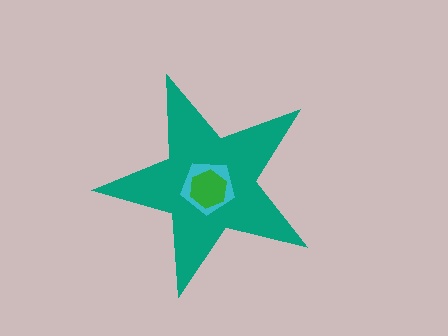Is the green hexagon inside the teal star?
Yes.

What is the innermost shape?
The green hexagon.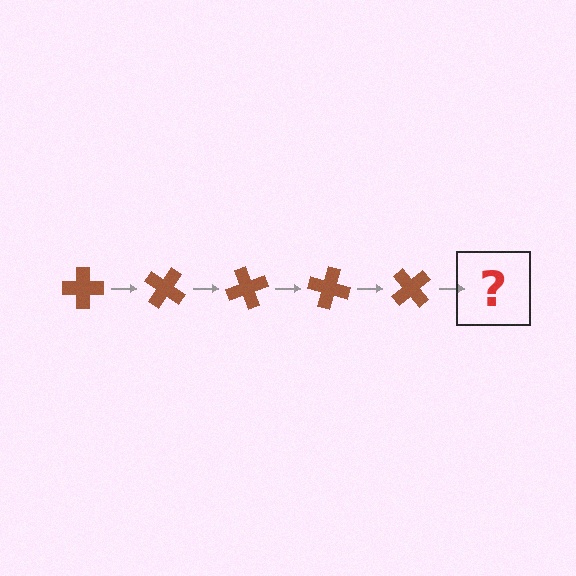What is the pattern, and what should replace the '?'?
The pattern is that the cross rotates 35 degrees each step. The '?' should be a brown cross rotated 175 degrees.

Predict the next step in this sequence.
The next step is a brown cross rotated 175 degrees.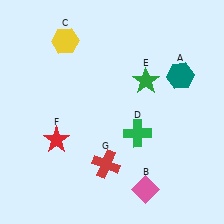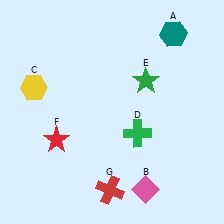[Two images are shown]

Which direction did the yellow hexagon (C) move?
The yellow hexagon (C) moved down.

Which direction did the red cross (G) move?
The red cross (G) moved down.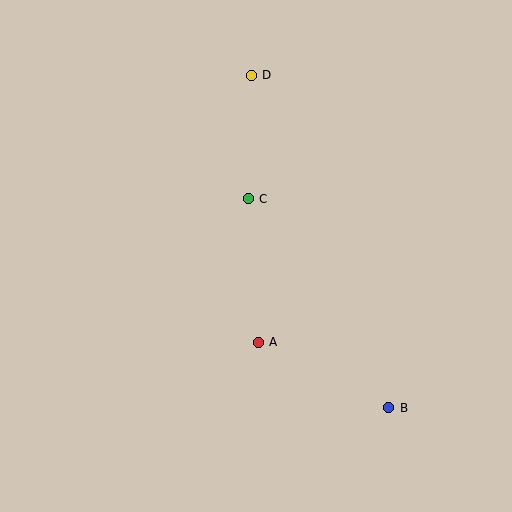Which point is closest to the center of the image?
Point C at (248, 199) is closest to the center.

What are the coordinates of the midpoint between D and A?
The midpoint between D and A is at (255, 209).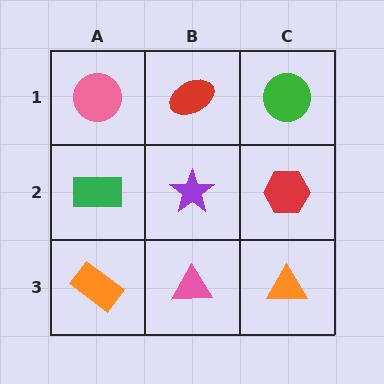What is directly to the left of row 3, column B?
An orange rectangle.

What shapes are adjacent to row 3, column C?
A red hexagon (row 2, column C), a pink triangle (row 3, column B).